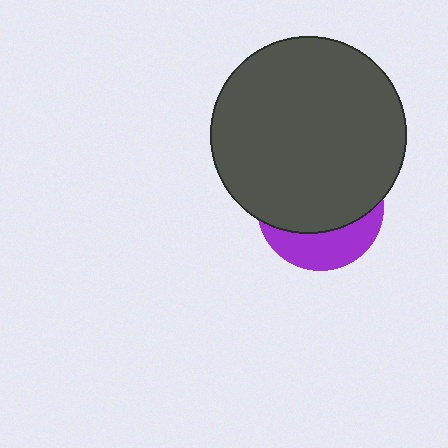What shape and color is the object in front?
The object in front is a dark gray circle.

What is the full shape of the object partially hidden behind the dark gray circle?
The partially hidden object is a purple circle.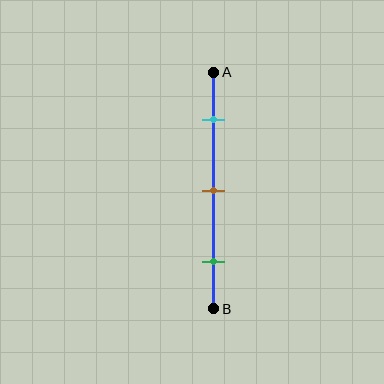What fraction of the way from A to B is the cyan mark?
The cyan mark is approximately 20% (0.2) of the way from A to B.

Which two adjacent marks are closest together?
The cyan and brown marks are the closest adjacent pair.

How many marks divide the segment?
There are 3 marks dividing the segment.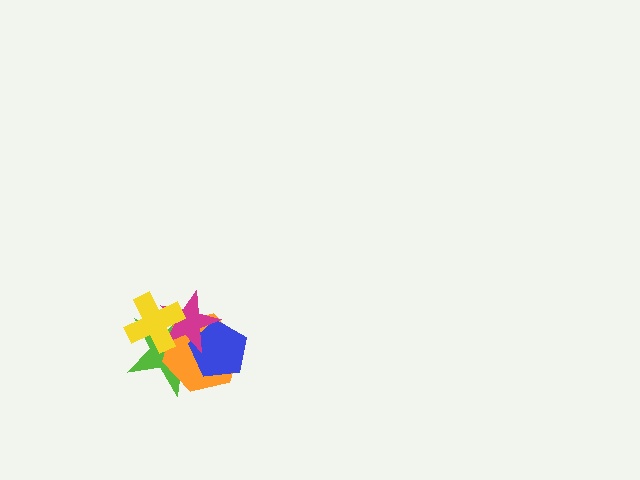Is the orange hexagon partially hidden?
Yes, it is partially covered by another shape.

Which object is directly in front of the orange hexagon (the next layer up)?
The blue pentagon is directly in front of the orange hexagon.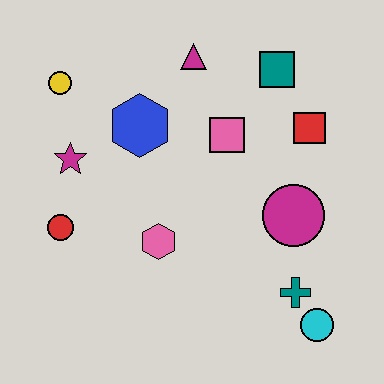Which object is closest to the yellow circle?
The magenta star is closest to the yellow circle.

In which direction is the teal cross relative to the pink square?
The teal cross is below the pink square.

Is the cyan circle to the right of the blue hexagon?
Yes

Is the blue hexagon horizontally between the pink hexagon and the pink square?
No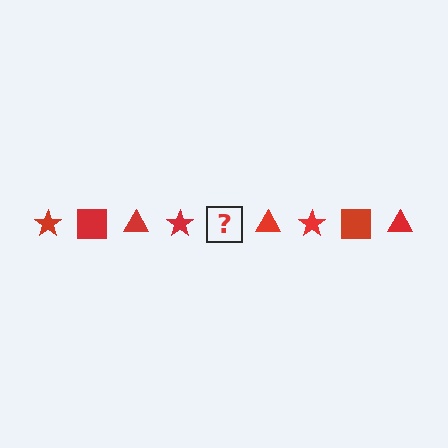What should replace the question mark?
The question mark should be replaced with a red square.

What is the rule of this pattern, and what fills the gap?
The rule is that the pattern cycles through star, square, triangle shapes in red. The gap should be filled with a red square.